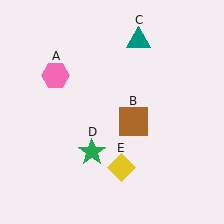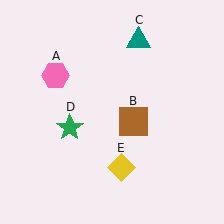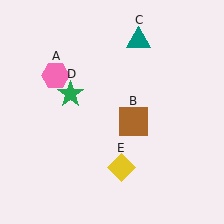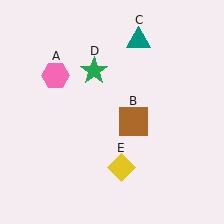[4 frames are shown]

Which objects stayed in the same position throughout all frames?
Pink hexagon (object A) and brown square (object B) and teal triangle (object C) and yellow diamond (object E) remained stationary.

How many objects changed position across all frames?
1 object changed position: green star (object D).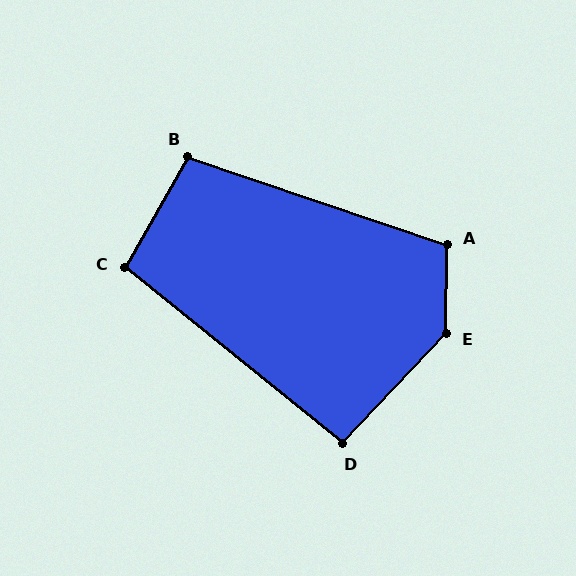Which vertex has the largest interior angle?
E, at approximately 137 degrees.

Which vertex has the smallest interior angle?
D, at approximately 94 degrees.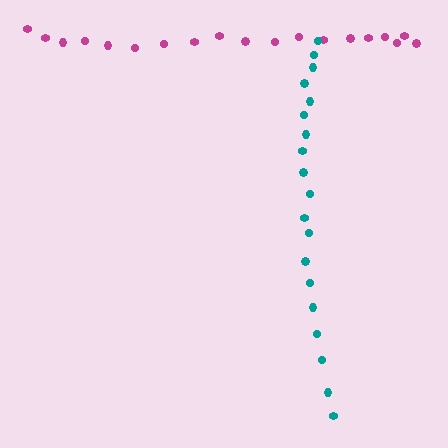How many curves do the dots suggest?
There are 2 distinct paths.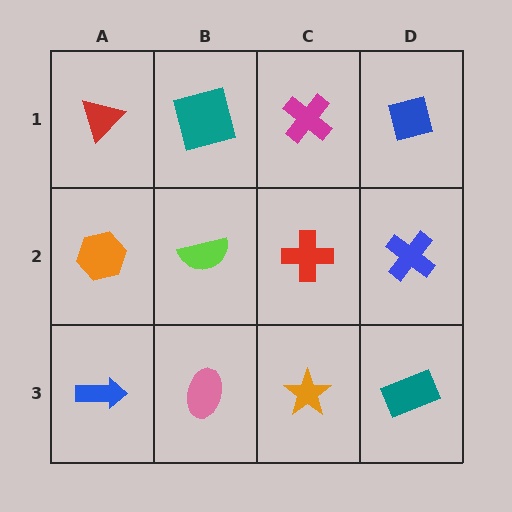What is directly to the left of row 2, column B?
An orange hexagon.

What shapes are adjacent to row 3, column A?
An orange hexagon (row 2, column A), a pink ellipse (row 3, column B).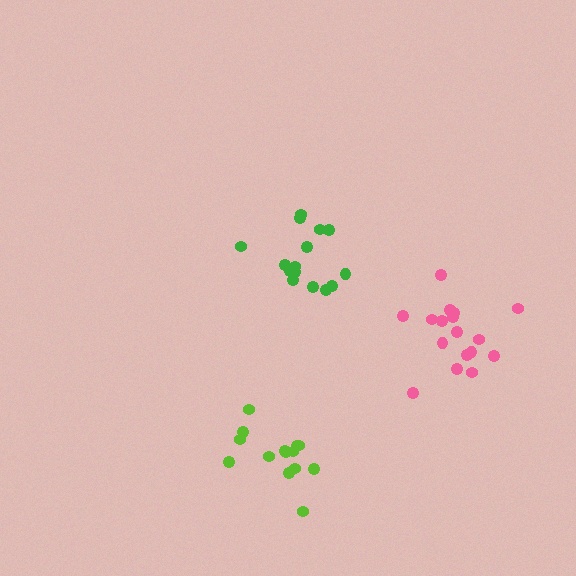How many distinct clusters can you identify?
There are 3 distinct clusters.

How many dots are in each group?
Group 1: 15 dots, Group 2: 14 dots, Group 3: 17 dots (46 total).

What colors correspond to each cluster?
The clusters are colored: green, lime, pink.